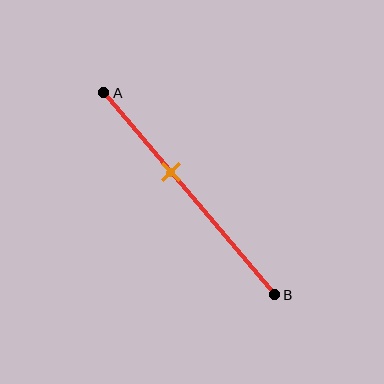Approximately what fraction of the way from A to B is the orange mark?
The orange mark is approximately 40% of the way from A to B.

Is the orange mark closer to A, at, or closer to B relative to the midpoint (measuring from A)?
The orange mark is closer to point A than the midpoint of segment AB.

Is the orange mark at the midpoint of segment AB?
No, the mark is at about 40% from A, not at the 50% midpoint.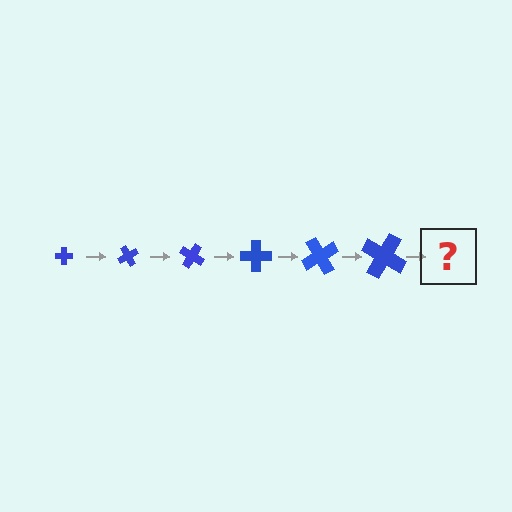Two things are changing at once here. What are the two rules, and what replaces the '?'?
The two rules are that the cross grows larger each step and it rotates 60 degrees each step. The '?' should be a cross, larger than the previous one and rotated 360 degrees from the start.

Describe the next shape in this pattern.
It should be a cross, larger than the previous one and rotated 360 degrees from the start.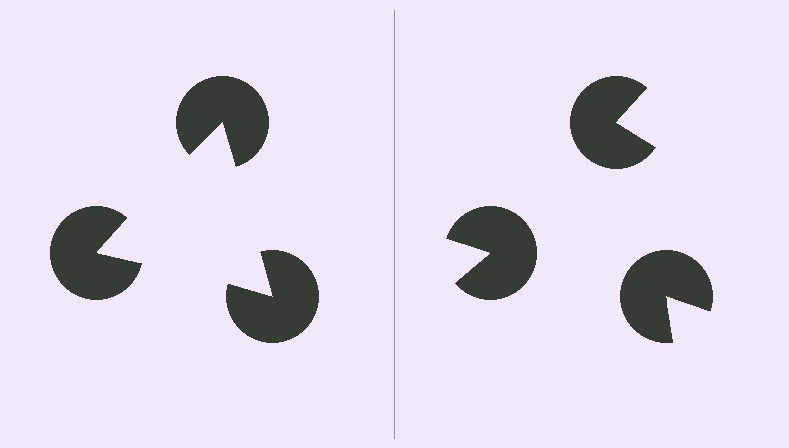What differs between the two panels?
The pac-man discs are positioned identically on both sides; only the wedge orientations differ. On the left they align to a triangle; on the right they are misaligned.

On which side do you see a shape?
An illusory triangle appears on the left side. On the right side the wedge cuts are rotated, so no coherent shape forms.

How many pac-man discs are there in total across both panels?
6 — 3 on each side.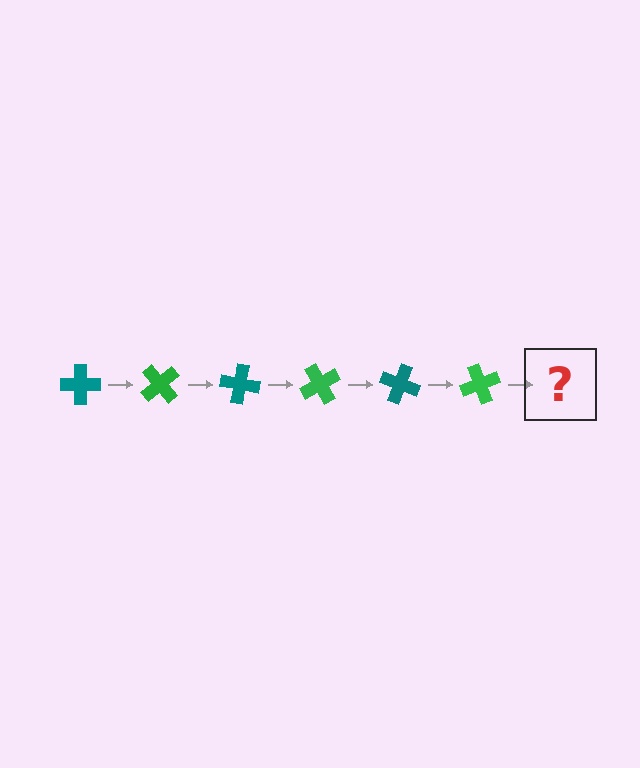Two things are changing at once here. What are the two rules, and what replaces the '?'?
The two rules are that it rotates 50 degrees each step and the color cycles through teal and green. The '?' should be a teal cross, rotated 300 degrees from the start.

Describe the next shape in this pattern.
It should be a teal cross, rotated 300 degrees from the start.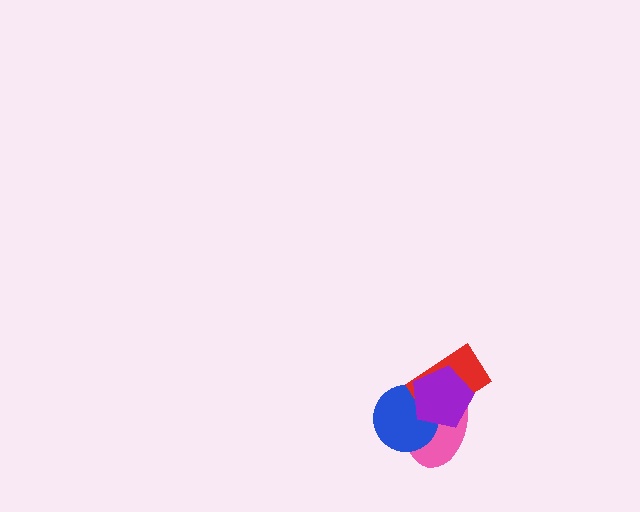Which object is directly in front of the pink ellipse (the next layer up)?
The blue circle is directly in front of the pink ellipse.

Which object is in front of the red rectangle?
The purple pentagon is in front of the red rectangle.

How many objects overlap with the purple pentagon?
3 objects overlap with the purple pentagon.